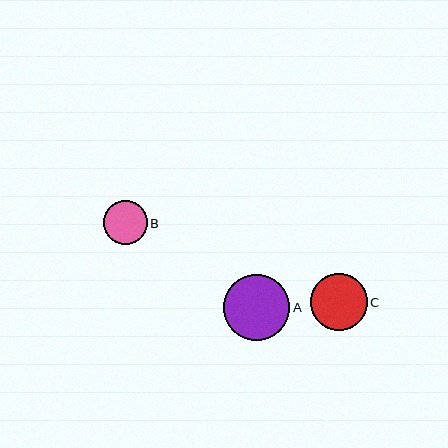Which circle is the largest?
Circle A is the largest with a size of approximately 66 pixels.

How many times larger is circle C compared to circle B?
Circle C is approximately 1.3 times the size of circle B.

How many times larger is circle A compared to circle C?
Circle A is approximately 1.2 times the size of circle C.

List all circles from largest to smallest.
From largest to smallest: A, C, B.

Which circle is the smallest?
Circle B is the smallest with a size of approximately 44 pixels.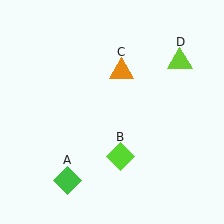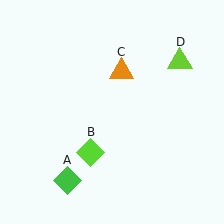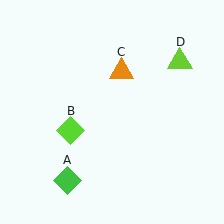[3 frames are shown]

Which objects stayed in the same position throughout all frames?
Green diamond (object A) and orange triangle (object C) and lime triangle (object D) remained stationary.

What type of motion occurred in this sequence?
The lime diamond (object B) rotated clockwise around the center of the scene.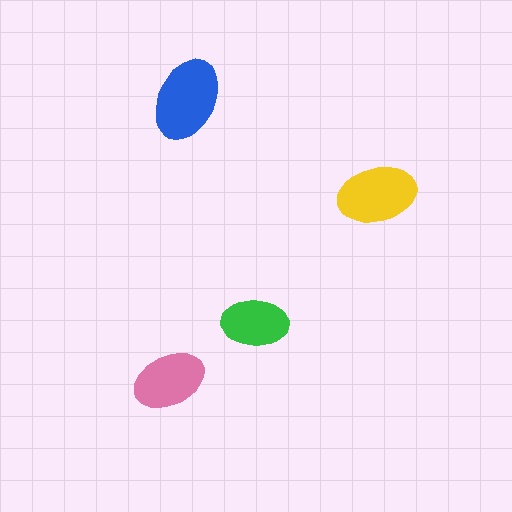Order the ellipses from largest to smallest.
the blue one, the yellow one, the pink one, the green one.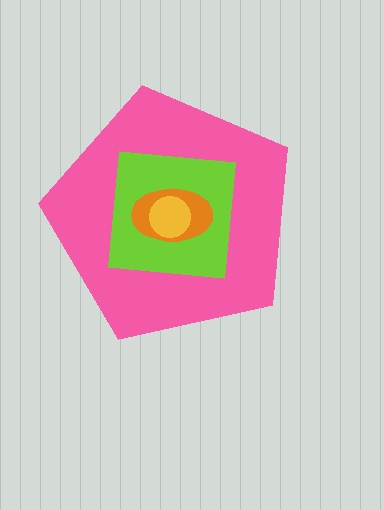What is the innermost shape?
The yellow circle.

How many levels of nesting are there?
4.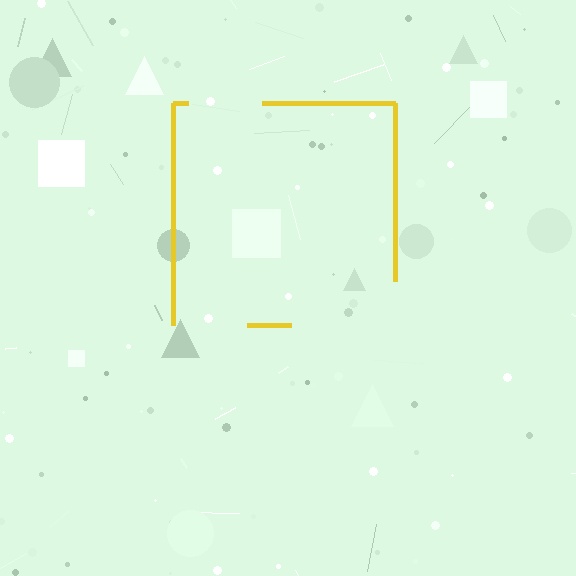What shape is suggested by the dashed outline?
The dashed outline suggests a square.